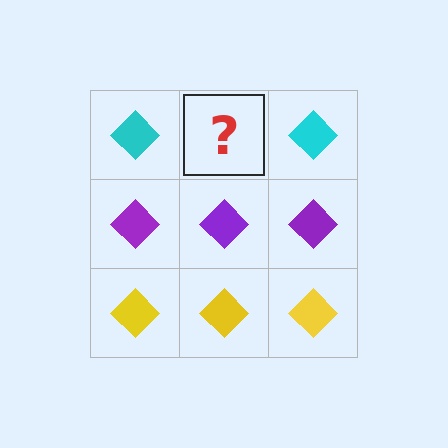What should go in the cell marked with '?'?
The missing cell should contain a cyan diamond.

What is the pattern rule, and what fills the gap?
The rule is that each row has a consistent color. The gap should be filled with a cyan diamond.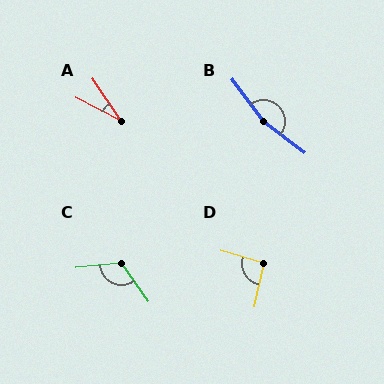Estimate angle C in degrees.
Approximately 121 degrees.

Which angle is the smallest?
A, at approximately 30 degrees.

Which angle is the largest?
B, at approximately 163 degrees.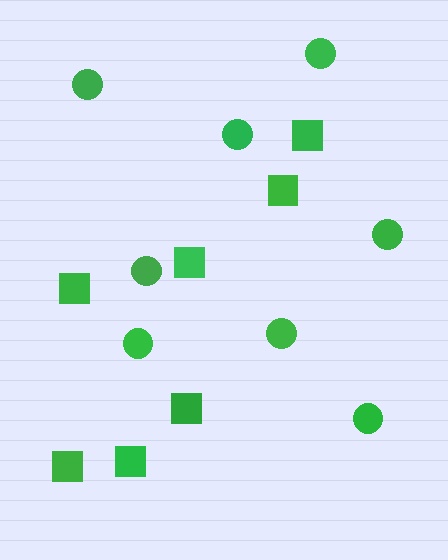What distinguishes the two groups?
There are 2 groups: one group of squares (7) and one group of circles (8).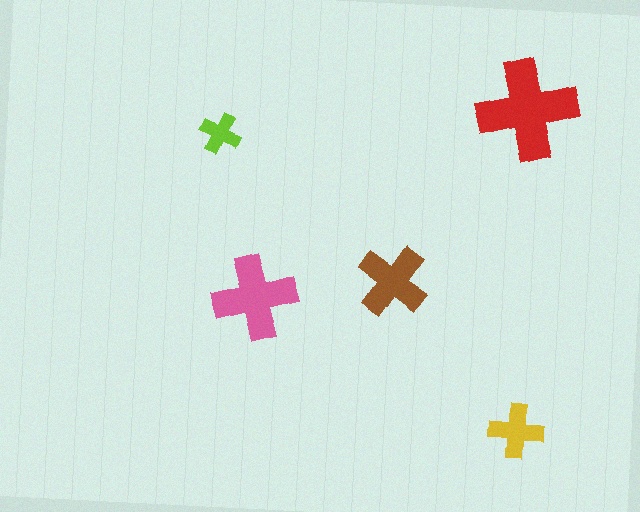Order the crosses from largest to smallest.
the red one, the pink one, the brown one, the yellow one, the lime one.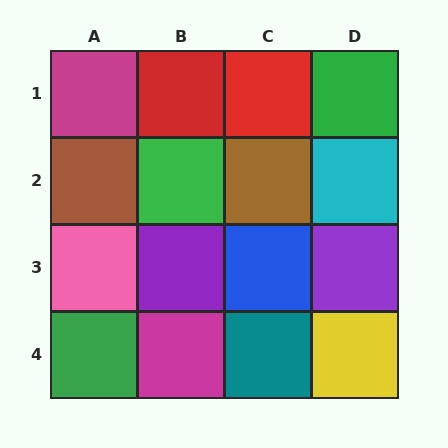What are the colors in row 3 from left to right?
Pink, purple, blue, purple.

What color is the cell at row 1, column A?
Magenta.